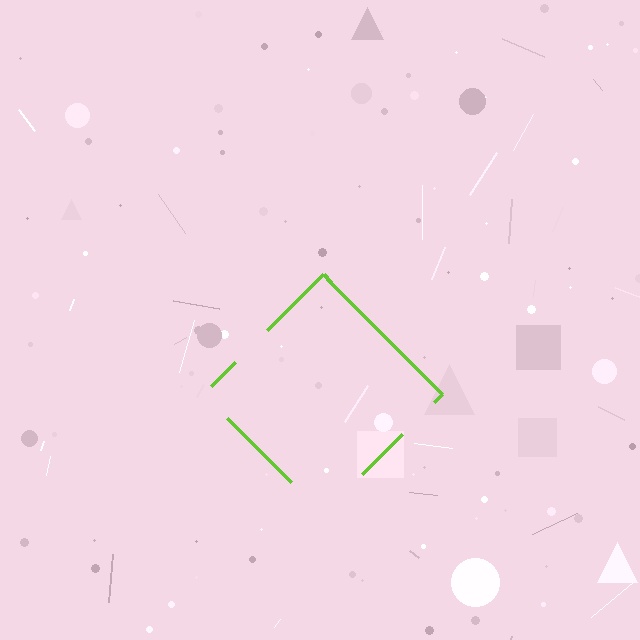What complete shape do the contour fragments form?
The contour fragments form a diamond.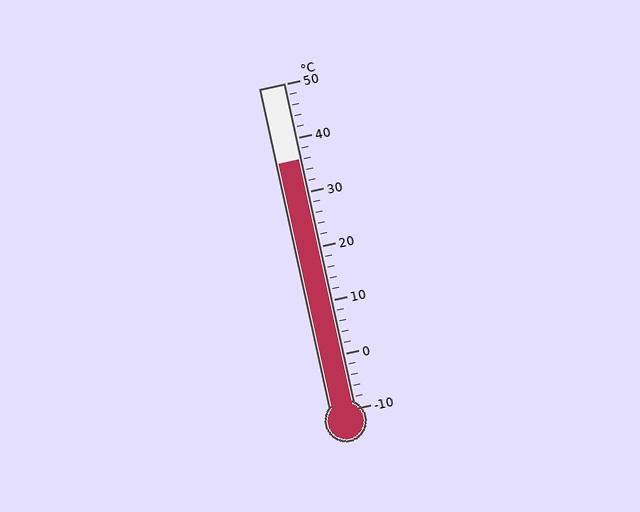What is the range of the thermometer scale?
The thermometer scale ranges from -10°C to 50°C.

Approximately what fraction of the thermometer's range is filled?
The thermometer is filled to approximately 75% of its range.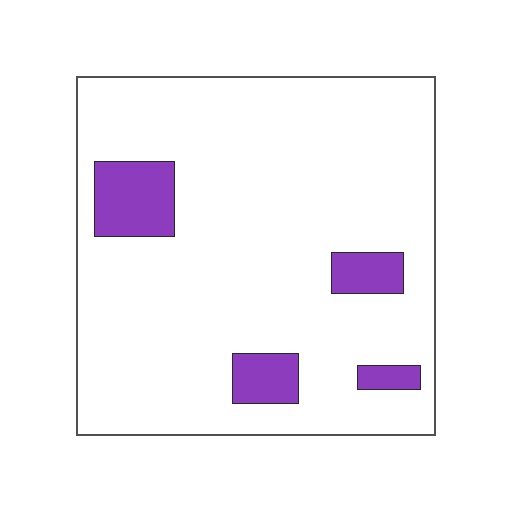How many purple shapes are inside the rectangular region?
4.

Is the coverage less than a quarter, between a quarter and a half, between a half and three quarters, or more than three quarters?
Less than a quarter.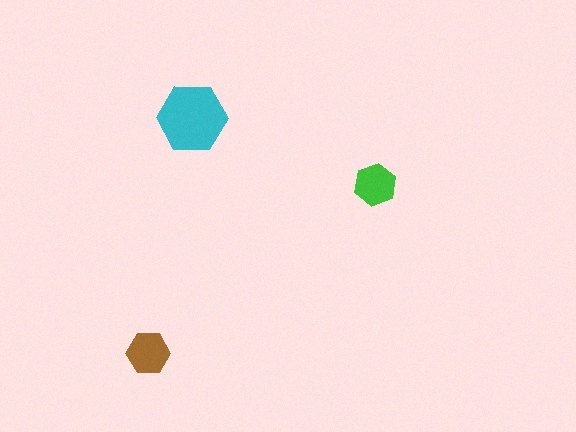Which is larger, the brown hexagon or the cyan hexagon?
The cyan one.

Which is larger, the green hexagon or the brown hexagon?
The brown one.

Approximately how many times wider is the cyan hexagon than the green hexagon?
About 1.5 times wider.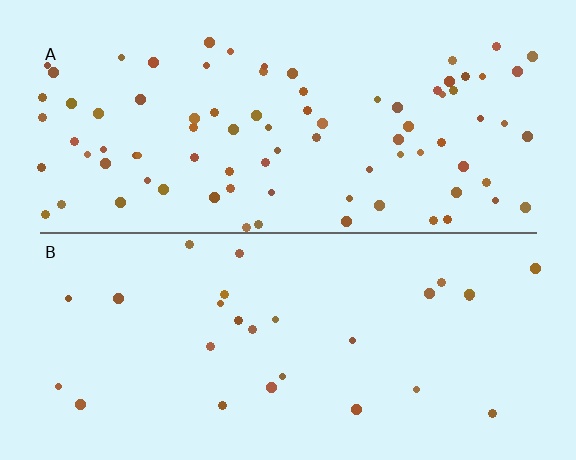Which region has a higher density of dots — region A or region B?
A (the top).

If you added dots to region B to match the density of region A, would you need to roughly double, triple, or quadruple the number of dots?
Approximately triple.